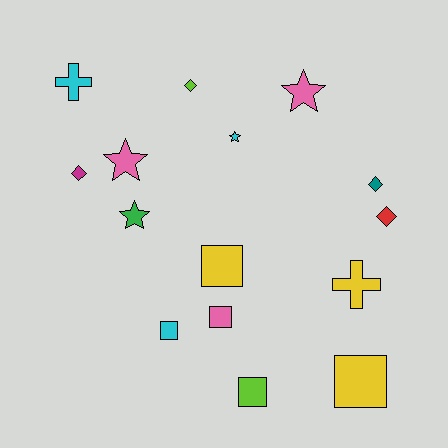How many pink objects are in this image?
There are 3 pink objects.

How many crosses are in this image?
There are 2 crosses.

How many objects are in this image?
There are 15 objects.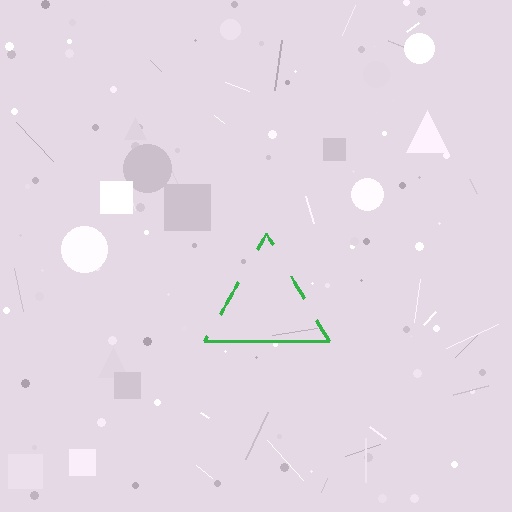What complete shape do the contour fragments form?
The contour fragments form a triangle.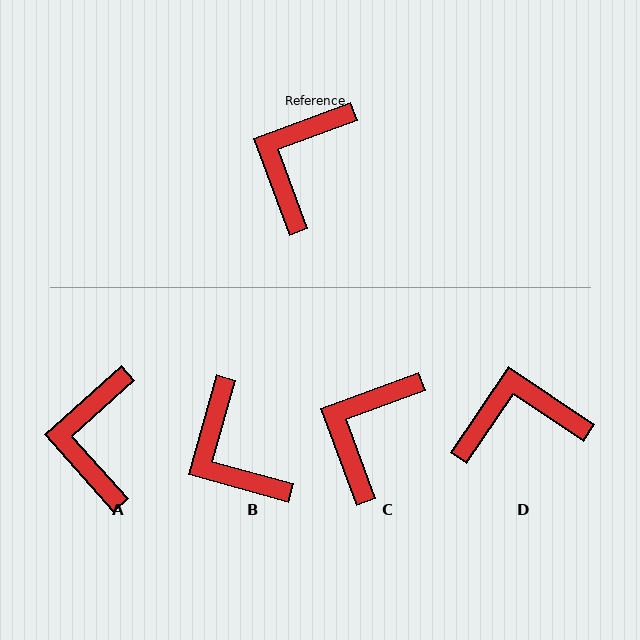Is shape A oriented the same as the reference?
No, it is off by about 22 degrees.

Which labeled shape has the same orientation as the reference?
C.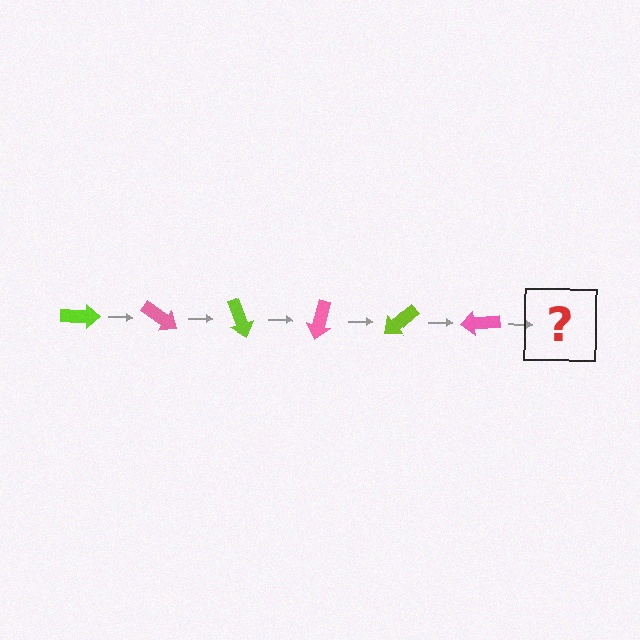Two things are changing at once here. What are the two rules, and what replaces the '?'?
The two rules are that it rotates 35 degrees each step and the color cycles through lime and pink. The '?' should be a lime arrow, rotated 210 degrees from the start.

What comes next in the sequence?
The next element should be a lime arrow, rotated 210 degrees from the start.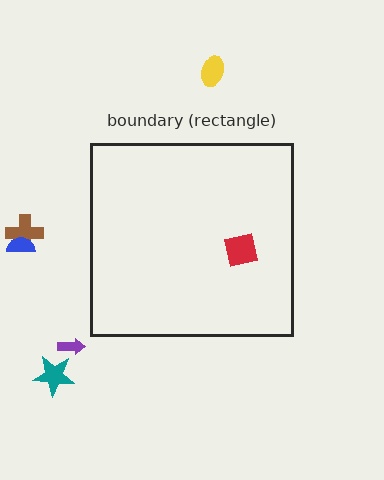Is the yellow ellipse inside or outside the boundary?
Outside.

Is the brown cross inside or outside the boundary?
Outside.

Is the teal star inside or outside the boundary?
Outside.